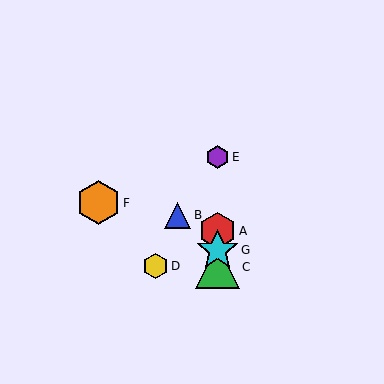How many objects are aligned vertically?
4 objects (A, C, E, G) are aligned vertically.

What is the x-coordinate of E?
Object E is at x≈217.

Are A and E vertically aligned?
Yes, both are at x≈217.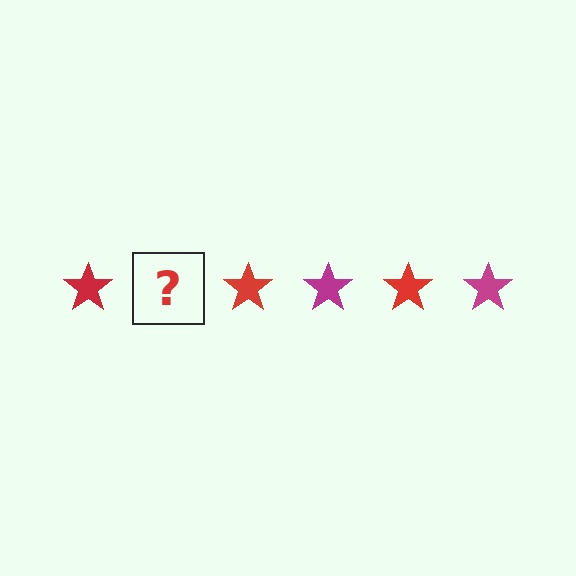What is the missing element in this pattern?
The missing element is a magenta star.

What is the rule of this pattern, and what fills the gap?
The rule is that the pattern cycles through red, magenta stars. The gap should be filled with a magenta star.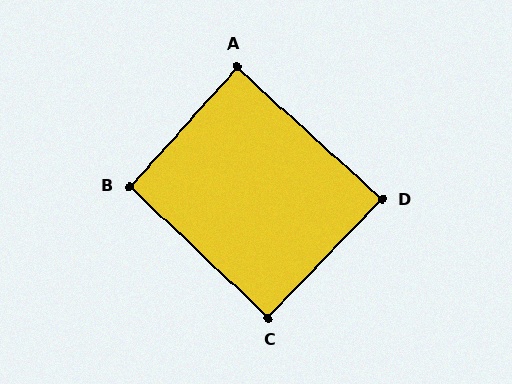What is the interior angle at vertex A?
Approximately 89 degrees (approximately right).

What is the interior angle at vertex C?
Approximately 91 degrees (approximately right).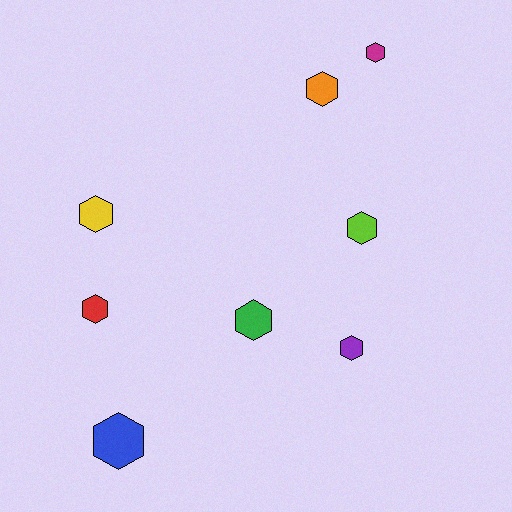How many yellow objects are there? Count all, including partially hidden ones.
There is 1 yellow object.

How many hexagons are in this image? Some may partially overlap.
There are 8 hexagons.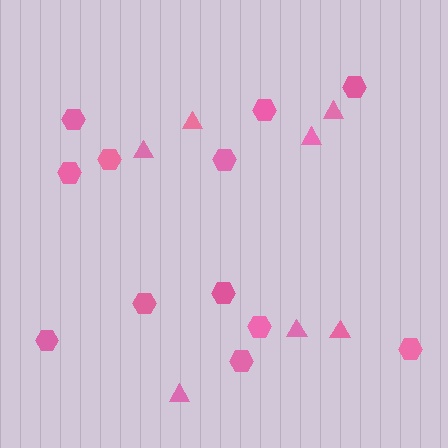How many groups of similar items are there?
There are 2 groups: one group of triangles (7) and one group of hexagons (12).